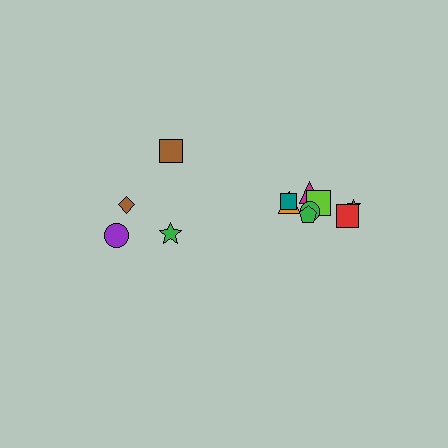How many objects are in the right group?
There are 8 objects.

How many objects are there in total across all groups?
There are 12 objects.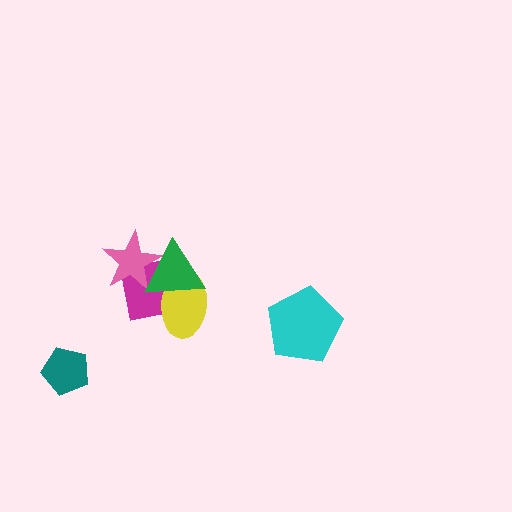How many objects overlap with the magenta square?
3 objects overlap with the magenta square.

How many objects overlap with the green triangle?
3 objects overlap with the green triangle.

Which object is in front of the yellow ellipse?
The green triangle is in front of the yellow ellipse.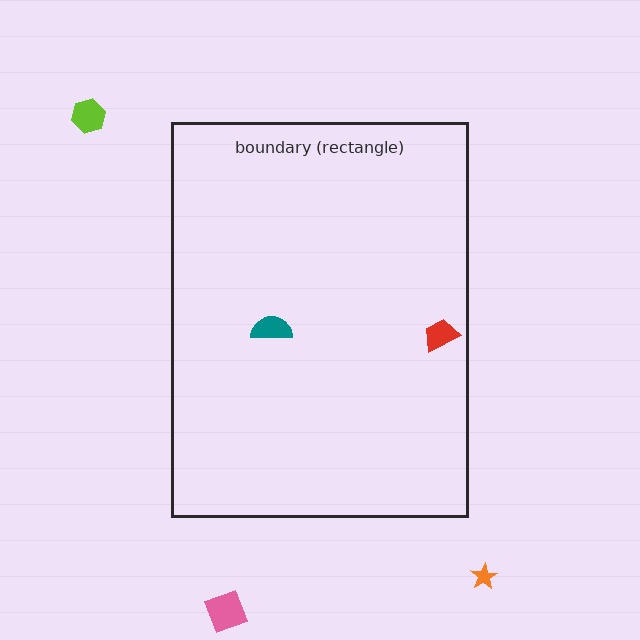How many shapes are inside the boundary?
2 inside, 3 outside.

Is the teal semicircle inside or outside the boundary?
Inside.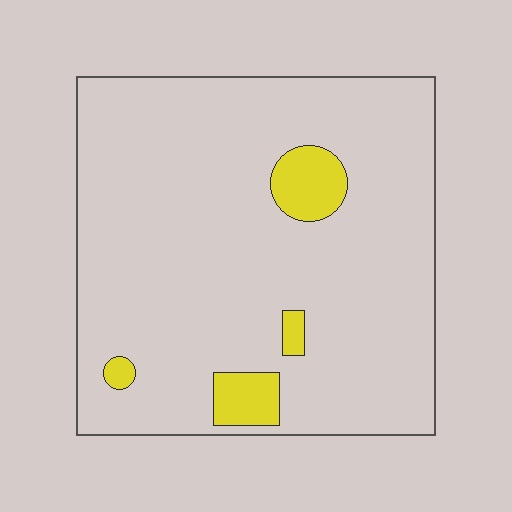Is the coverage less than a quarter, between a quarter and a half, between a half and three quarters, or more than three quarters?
Less than a quarter.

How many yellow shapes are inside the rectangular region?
4.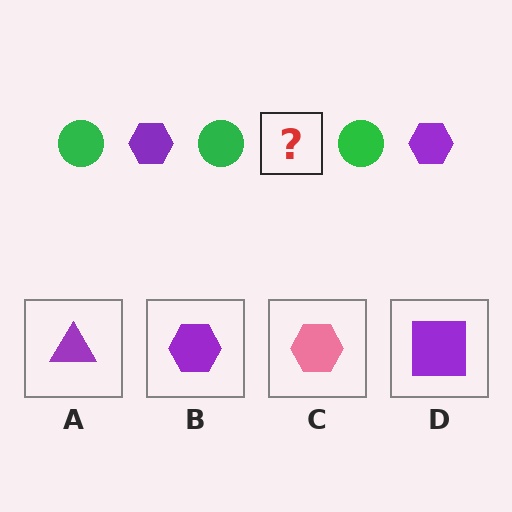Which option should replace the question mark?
Option B.